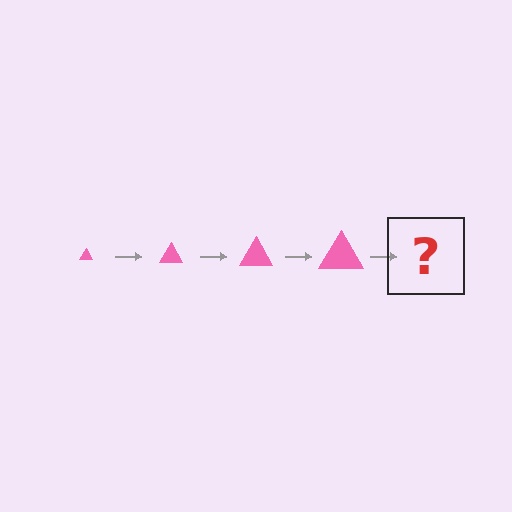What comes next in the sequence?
The next element should be a pink triangle, larger than the previous one.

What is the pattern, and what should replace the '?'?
The pattern is that the triangle gets progressively larger each step. The '?' should be a pink triangle, larger than the previous one.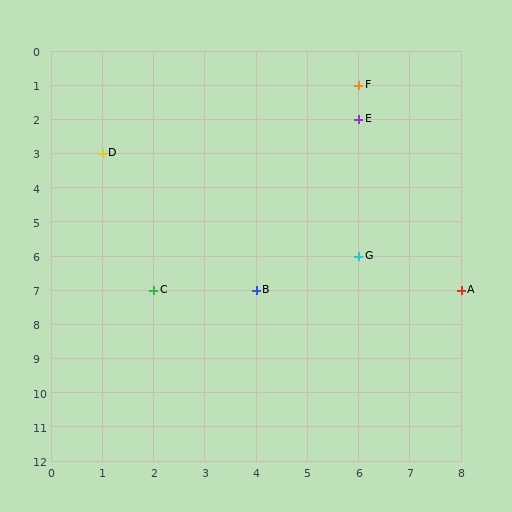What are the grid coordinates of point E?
Point E is at grid coordinates (6, 2).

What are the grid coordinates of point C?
Point C is at grid coordinates (2, 7).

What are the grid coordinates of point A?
Point A is at grid coordinates (8, 7).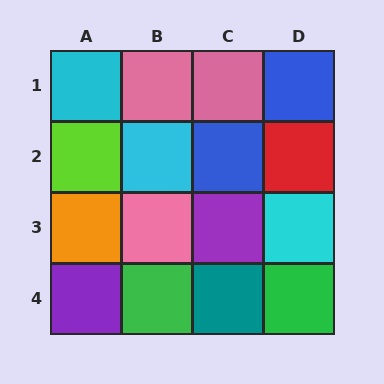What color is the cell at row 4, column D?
Green.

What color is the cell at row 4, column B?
Green.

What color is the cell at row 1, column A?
Cyan.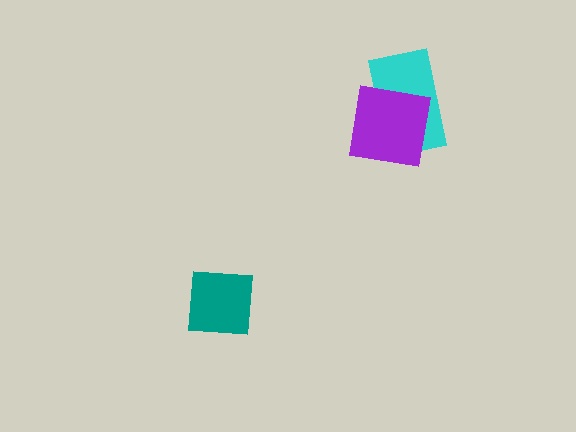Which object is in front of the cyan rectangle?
The purple square is in front of the cyan rectangle.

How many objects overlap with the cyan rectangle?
1 object overlaps with the cyan rectangle.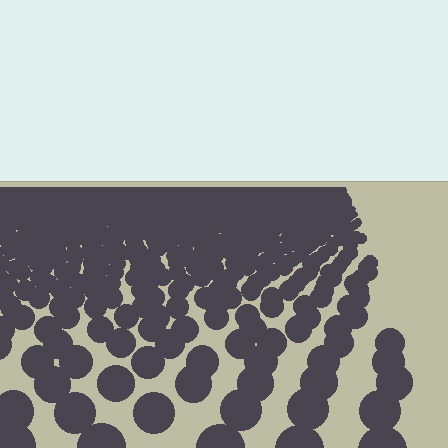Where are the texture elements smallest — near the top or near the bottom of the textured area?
Near the top.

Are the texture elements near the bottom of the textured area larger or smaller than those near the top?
Larger. Near the bottom, elements are closer to the viewer and appear at a bigger on-screen size.